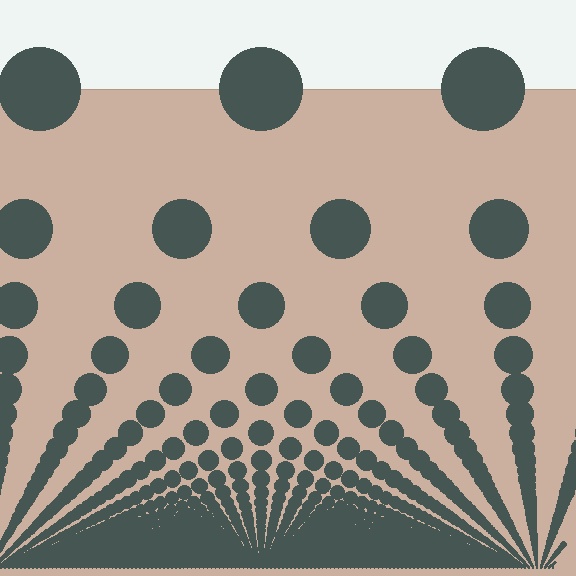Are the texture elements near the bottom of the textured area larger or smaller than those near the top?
Smaller. The gradient is inverted — elements near the bottom are smaller and denser.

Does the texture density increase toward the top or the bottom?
Density increases toward the bottom.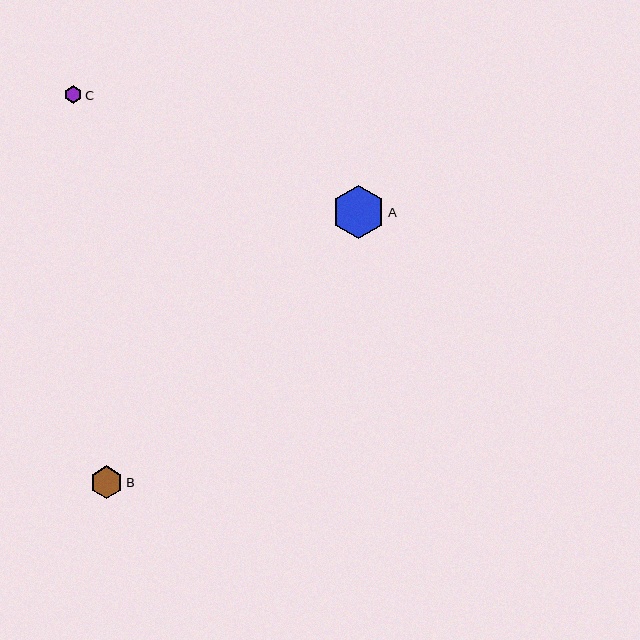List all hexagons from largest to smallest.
From largest to smallest: A, B, C.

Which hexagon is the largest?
Hexagon A is the largest with a size of approximately 53 pixels.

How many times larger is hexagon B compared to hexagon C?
Hexagon B is approximately 1.9 times the size of hexagon C.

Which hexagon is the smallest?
Hexagon C is the smallest with a size of approximately 18 pixels.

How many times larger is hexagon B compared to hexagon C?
Hexagon B is approximately 1.9 times the size of hexagon C.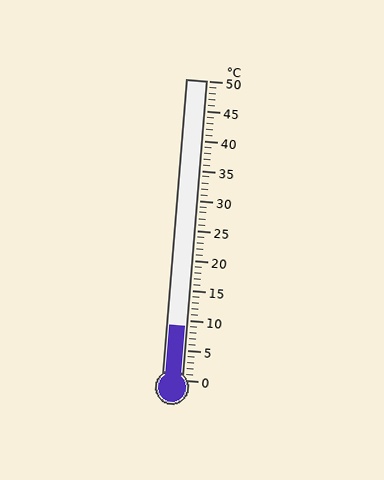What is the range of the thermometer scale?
The thermometer scale ranges from 0°C to 50°C.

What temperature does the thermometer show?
The thermometer shows approximately 9°C.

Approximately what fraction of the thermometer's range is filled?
The thermometer is filled to approximately 20% of its range.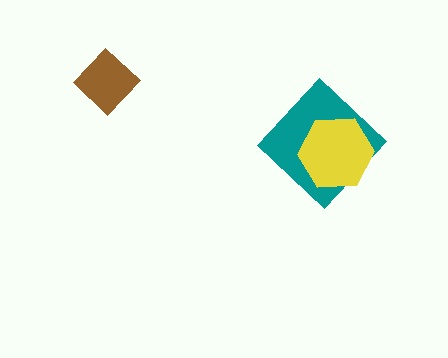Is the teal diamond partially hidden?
Yes, it is partially covered by another shape.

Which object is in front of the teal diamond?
The yellow hexagon is in front of the teal diamond.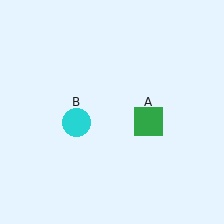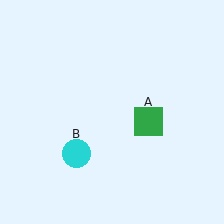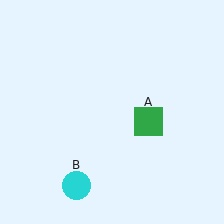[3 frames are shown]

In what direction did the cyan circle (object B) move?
The cyan circle (object B) moved down.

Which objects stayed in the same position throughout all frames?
Green square (object A) remained stationary.